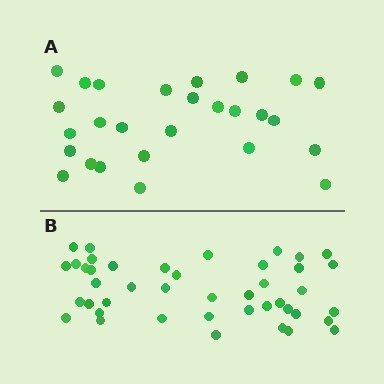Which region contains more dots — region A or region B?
Region B (the bottom region) has more dots.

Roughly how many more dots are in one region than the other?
Region B has approximately 15 more dots than region A.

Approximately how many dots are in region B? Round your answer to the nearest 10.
About 40 dots. (The exact count is 43, which rounds to 40.)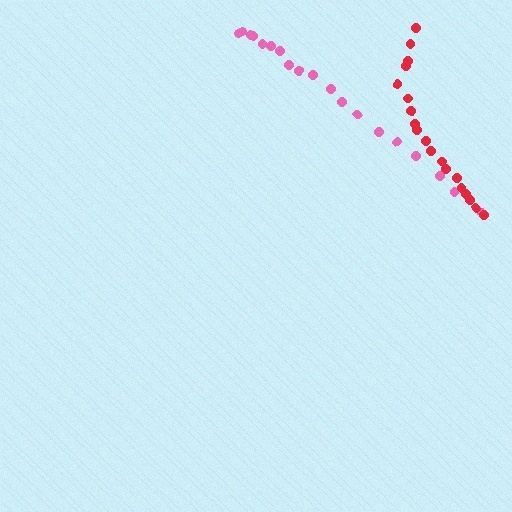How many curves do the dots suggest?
There are 2 distinct paths.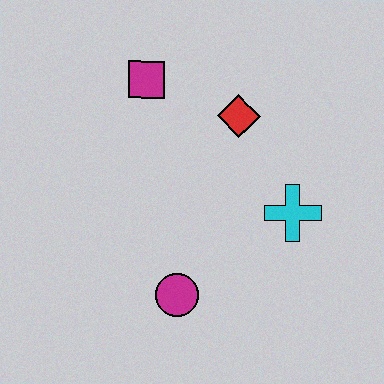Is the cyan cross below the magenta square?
Yes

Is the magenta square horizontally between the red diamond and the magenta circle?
No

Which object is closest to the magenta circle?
The cyan cross is closest to the magenta circle.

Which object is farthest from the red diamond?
The magenta circle is farthest from the red diamond.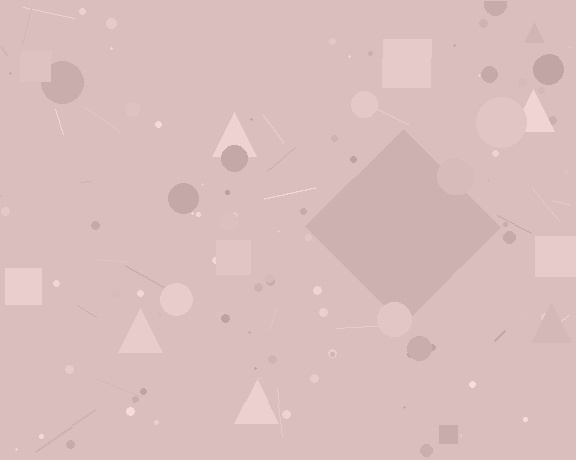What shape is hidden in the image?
A diamond is hidden in the image.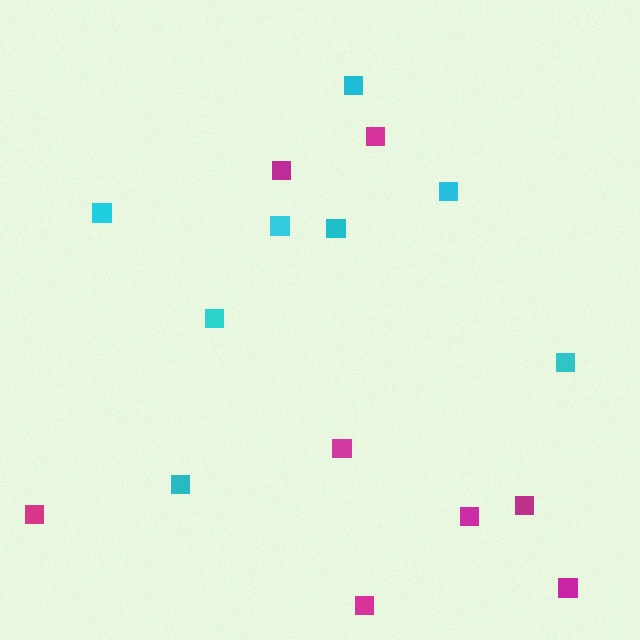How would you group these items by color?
There are 2 groups: one group of magenta squares (8) and one group of cyan squares (8).